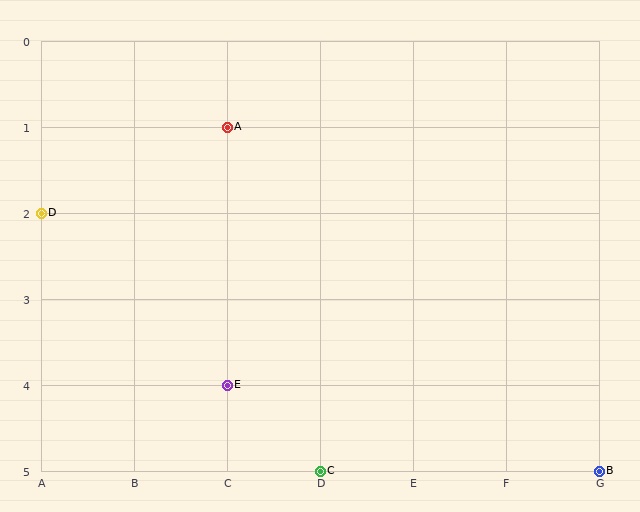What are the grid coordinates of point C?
Point C is at grid coordinates (D, 5).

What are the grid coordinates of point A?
Point A is at grid coordinates (C, 1).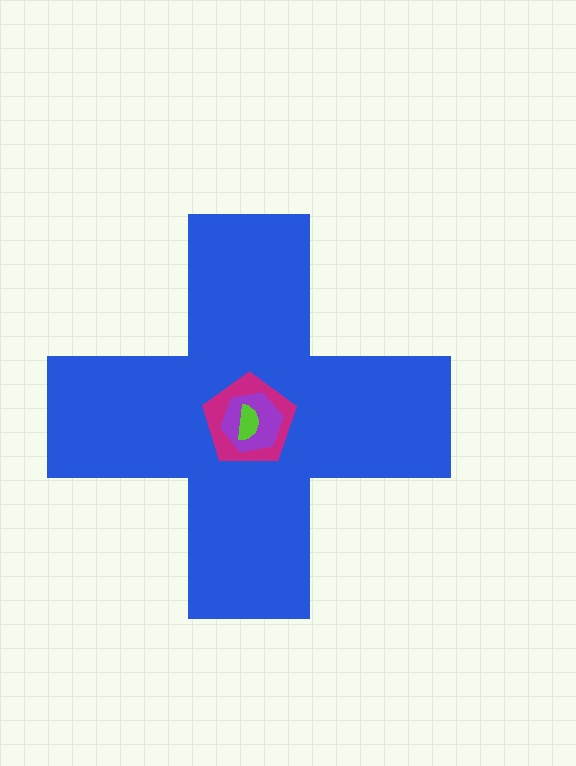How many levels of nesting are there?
4.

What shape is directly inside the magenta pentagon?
The purple hexagon.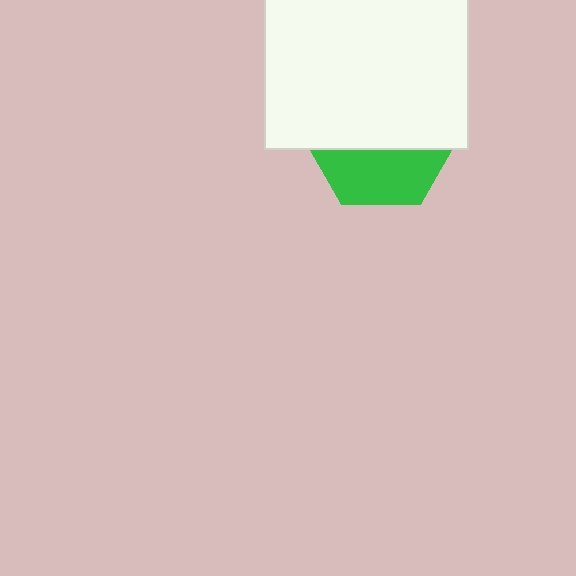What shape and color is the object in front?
The object in front is a white square.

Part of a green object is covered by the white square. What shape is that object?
It is a hexagon.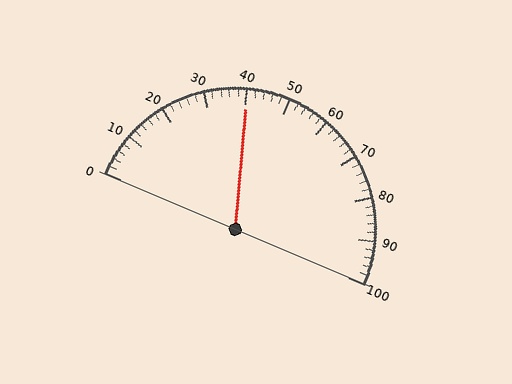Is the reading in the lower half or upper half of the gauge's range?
The reading is in the lower half of the range (0 to 100).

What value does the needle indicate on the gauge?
The needle indicates approximately 40.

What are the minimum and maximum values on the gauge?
The gauge ranges from 0 to 100.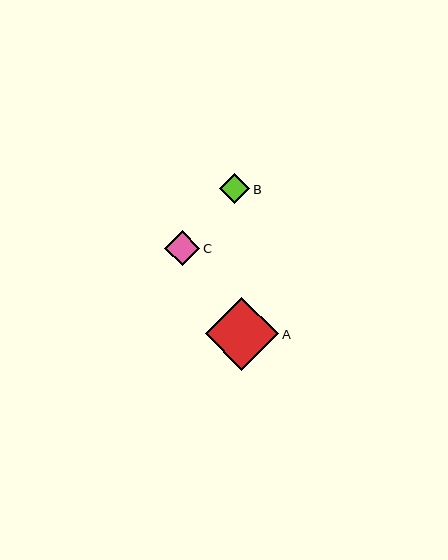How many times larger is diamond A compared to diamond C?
Diamond A is approximately 2.1 times the size of diamond C.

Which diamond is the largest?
Diamond A is the largest with a size of approximately 73 pixels.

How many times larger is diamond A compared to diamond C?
Diamond A is approximately 2.1 times the size of diamond C.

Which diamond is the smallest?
Diamond B is the smallest with a size of approximately 30 pixels.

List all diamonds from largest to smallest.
From largest to smallest: A, C, B.